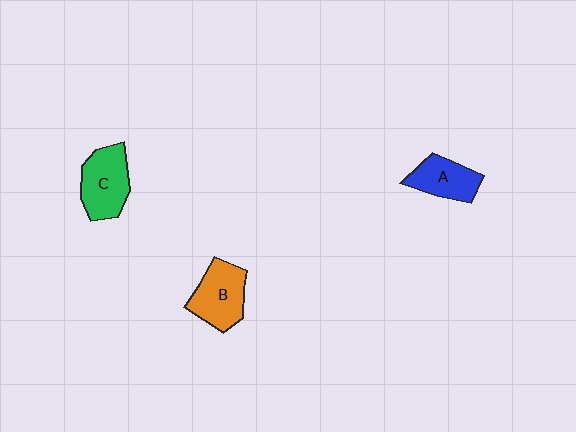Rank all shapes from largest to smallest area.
From largest to smallest: C (green), B (orange), A (blue).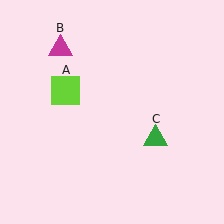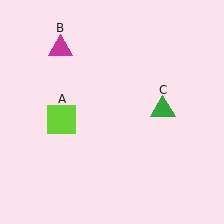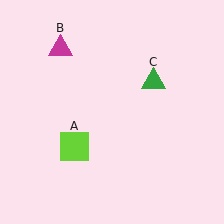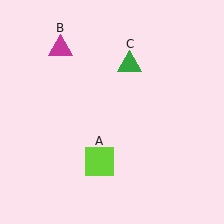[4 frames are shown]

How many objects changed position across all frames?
2 objects changed position: lime square (object A), green triangle (object C).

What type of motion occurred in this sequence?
The lime square (object A), green triangle (object C) rotated counterclockwise around the center of the scene.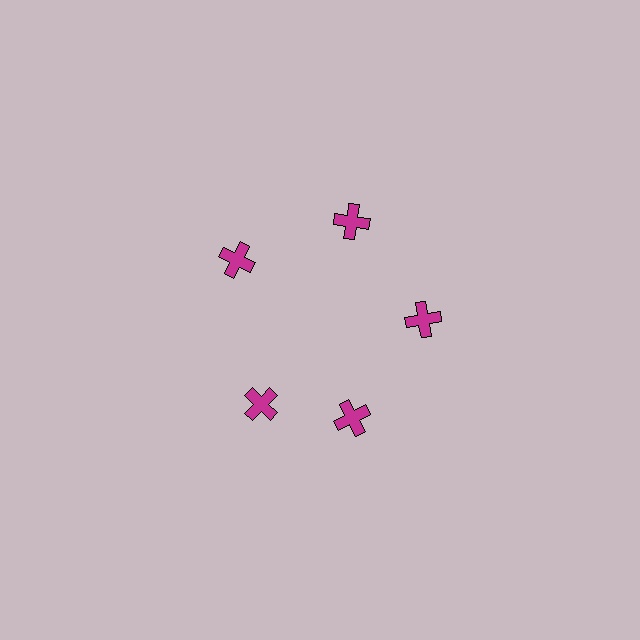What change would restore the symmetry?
The symmetry would be restored by rotating it back into even spacing with its neighbors so that all 5 crosses sit at equal angles and equal distance from the center.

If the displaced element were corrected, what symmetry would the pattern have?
It would have 5-fold rotational symmetry — the pattern would map onto itself every 72 degrees.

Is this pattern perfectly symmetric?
No. The 5 magenta crosses are arranged in a ring, but one element near the 8 o'clock position is rotated out of alignment along the ring, breaking the 5-fold rotational symmetry.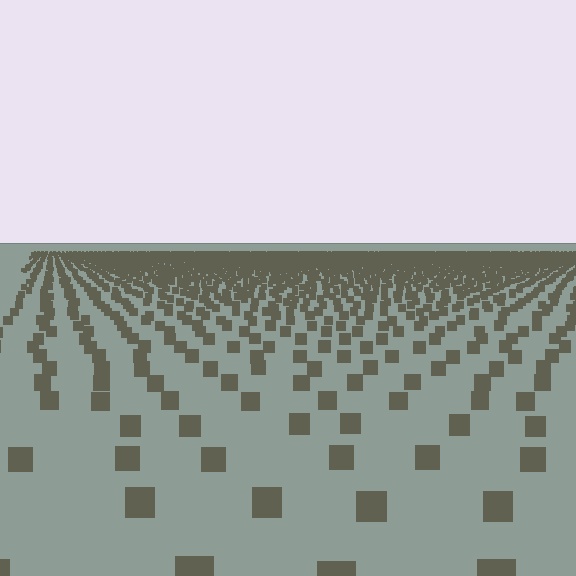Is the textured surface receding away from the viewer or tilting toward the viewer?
The surface is receding away from the viewer. Texture elements get smaller and denser toward the top.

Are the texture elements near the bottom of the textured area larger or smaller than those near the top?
Larger. Near the bottom, elements are closer to the viewer and appear at a bigger on-screen size.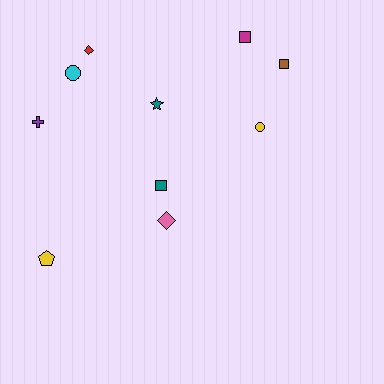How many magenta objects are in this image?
There is 1 magenta object.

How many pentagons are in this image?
There is 1 pentagon.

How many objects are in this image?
There are 10 objects.